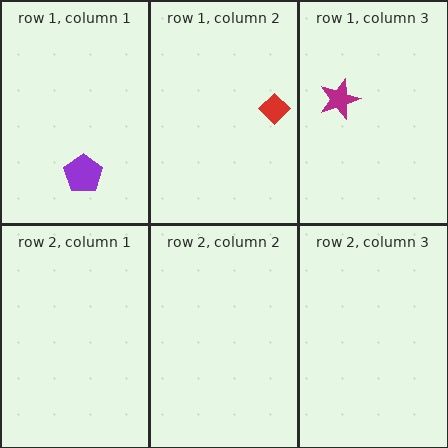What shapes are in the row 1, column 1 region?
The purple pentagon.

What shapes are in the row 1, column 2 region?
The red diamond.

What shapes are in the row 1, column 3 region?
The magenta star.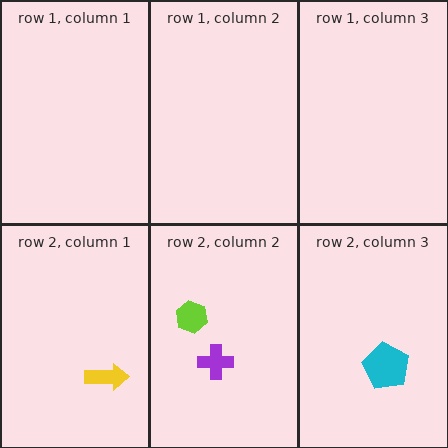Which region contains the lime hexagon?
The row 2, column 2 region.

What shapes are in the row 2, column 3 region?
The cyan pentagon.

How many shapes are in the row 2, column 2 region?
2.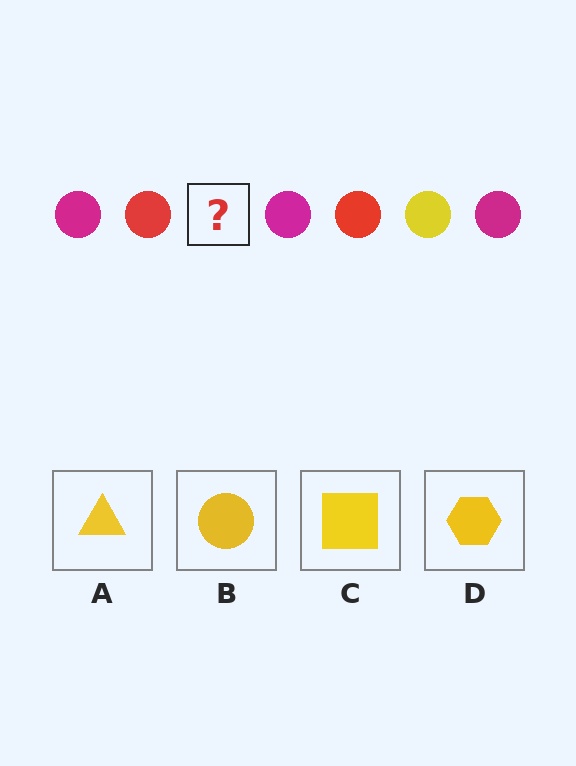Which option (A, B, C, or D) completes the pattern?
B.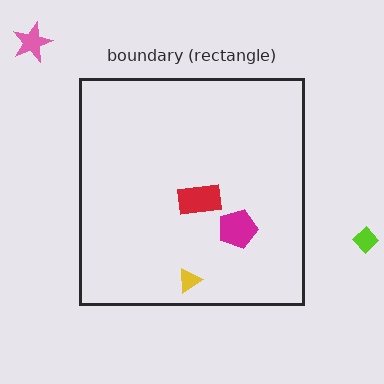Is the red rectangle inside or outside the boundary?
Inside.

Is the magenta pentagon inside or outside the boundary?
Inside.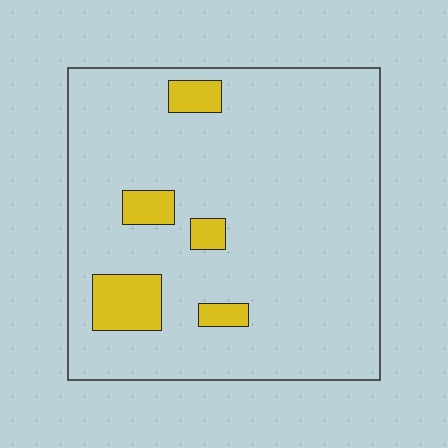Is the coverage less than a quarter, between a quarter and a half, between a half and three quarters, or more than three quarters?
Less than a quarter.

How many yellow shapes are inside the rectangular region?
5.